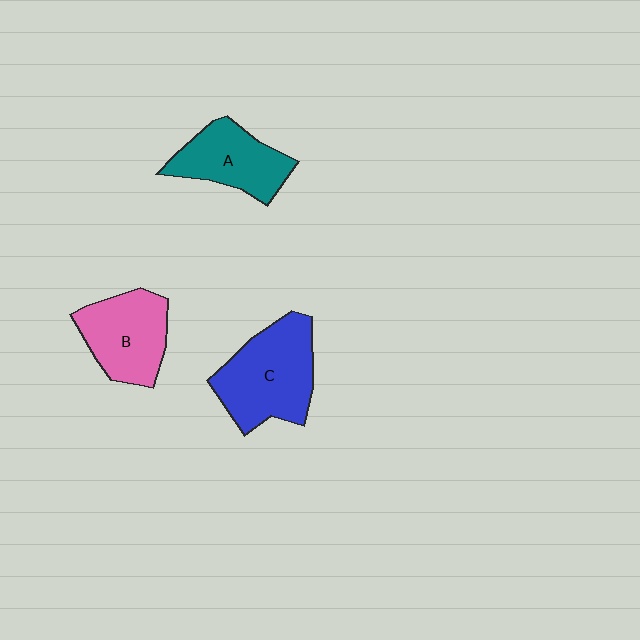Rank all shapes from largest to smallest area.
From largest to smallest: C (blue), B (pink), A (teal).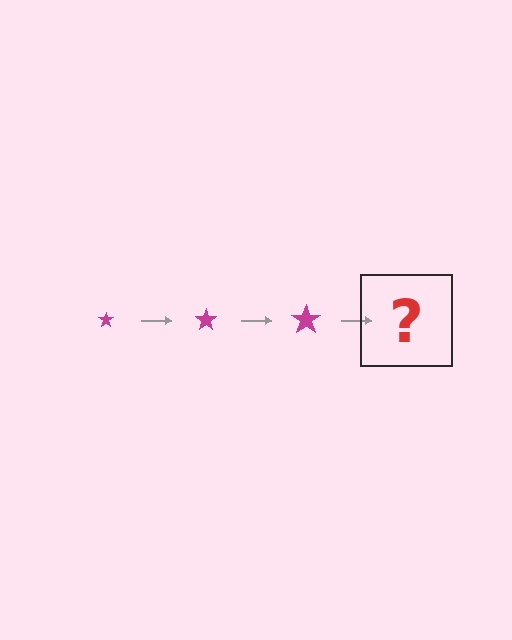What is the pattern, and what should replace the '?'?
The pattern is that the star gets progressively larger each step. The '?' should be a magenta star, larger than the previous one.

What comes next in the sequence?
The next element should be a magenta star, larger than the previous one.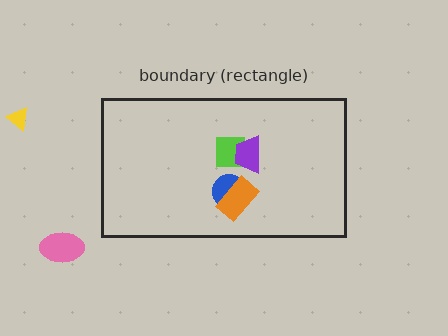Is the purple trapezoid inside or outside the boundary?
Inside.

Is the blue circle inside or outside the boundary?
Inside.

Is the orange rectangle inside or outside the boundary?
Inside.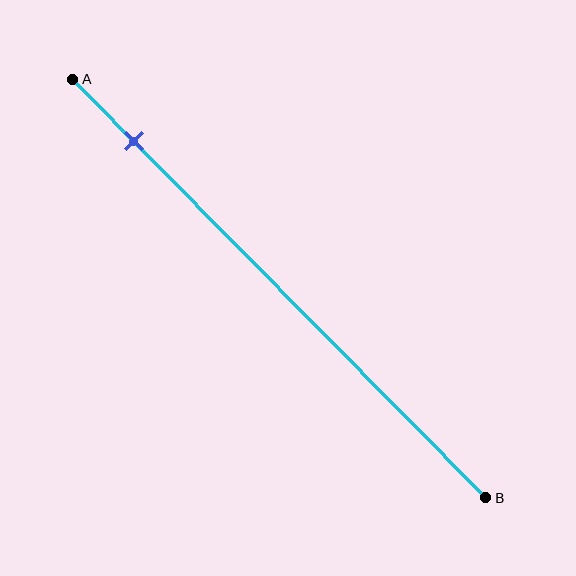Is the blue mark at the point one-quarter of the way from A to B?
No, the mark is at about 15% from A, not at the 25% one-quarter point.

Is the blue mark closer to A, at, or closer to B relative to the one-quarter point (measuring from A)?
The blue mark is closer to point A than the one-quarter point of segment AB.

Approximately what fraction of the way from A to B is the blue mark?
The blue mark is approximately 15% of the way from A to B.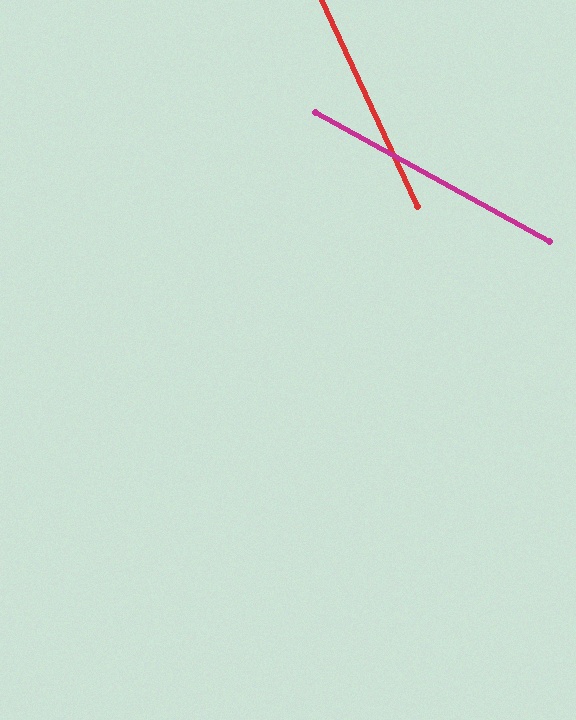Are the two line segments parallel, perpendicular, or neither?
Neither parallel nor perpendicular — they differ by about 36°.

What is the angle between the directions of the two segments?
Approximately 36 degrees.